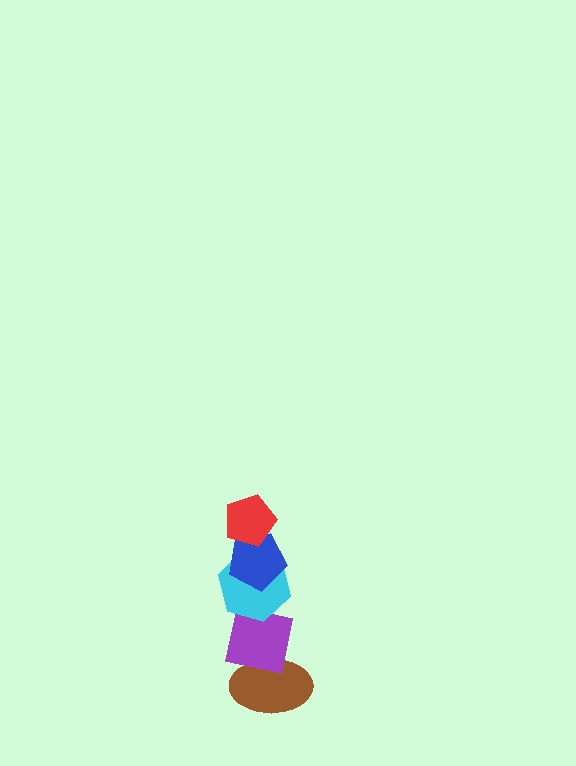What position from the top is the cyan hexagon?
The cyan hexagon is 3rd from the top.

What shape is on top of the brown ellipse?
The purple square is on top of the brown ellipse.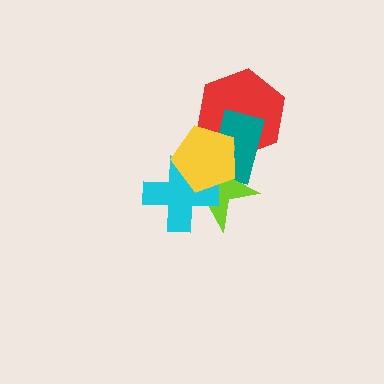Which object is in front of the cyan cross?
The yellow pentagon is in front of the cyan cross.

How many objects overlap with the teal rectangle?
3 objects overlap with the teal rectangle.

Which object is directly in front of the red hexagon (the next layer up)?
The teal rectangle is directly in front of the red hexagon.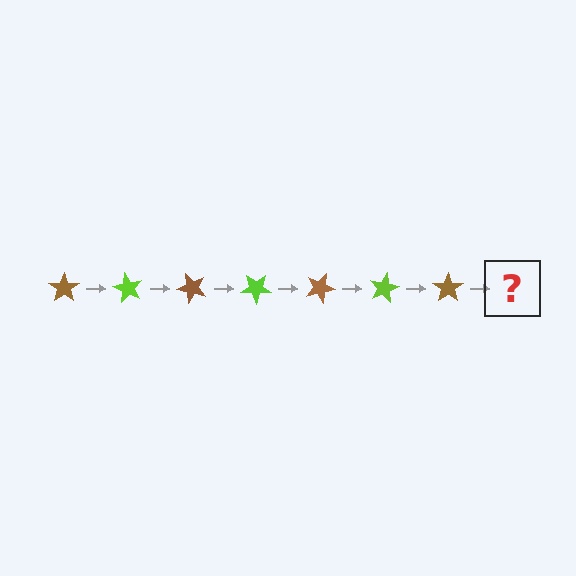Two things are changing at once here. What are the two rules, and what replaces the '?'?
The two rules are that it rotates 60 degrees each step and the color cycles through brown and lime. The '?' should be a lime star, rotated 420 degrees from the start.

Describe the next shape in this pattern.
It should be a lime star, rotated 420 degrees from the start.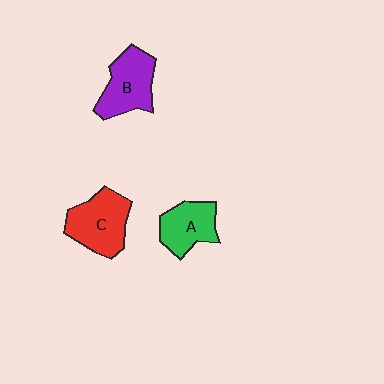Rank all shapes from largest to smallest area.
From largest to smallest: C (red), B (purple), A (green).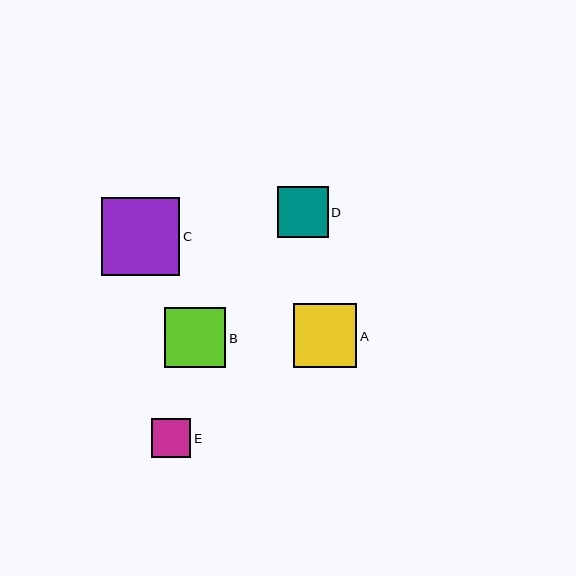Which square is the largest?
Square C is the largest with a size of approximately 78 pixels.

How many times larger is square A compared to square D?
Square A is approximately 1.3 times the size of square D.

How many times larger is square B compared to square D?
Square B is approximately 1.2 times the size of square D.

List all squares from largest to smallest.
From largest to smallest: C, A, B, D, E.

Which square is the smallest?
Square E is the smallest with a size of approximately 39 pixels.